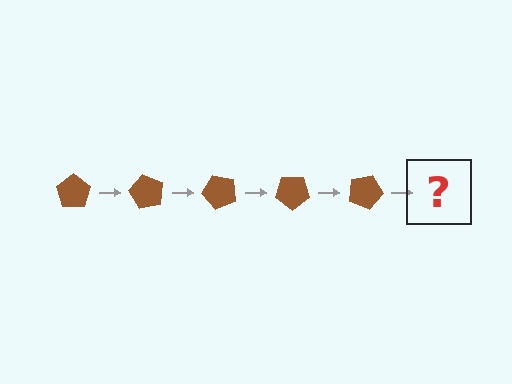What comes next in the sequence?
The next element should be a brown pentagon rotated 300 degrees.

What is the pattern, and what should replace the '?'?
The pattern is that the pentagon rotates 60 degrees each step. The '?' should be a brown pentagon rotated 300 degrees.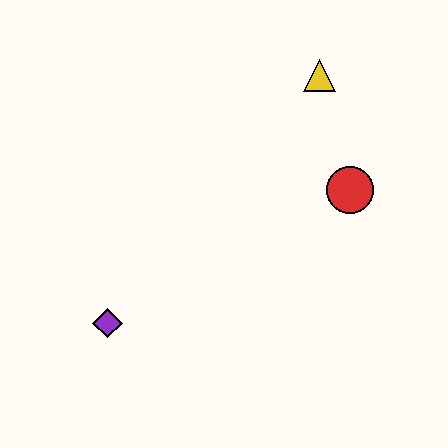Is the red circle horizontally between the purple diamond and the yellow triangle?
No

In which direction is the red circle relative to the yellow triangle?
The red circle is below the yellow triangle.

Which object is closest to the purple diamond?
The red circle is closest to the purple diamond.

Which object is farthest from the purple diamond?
The yellow triangle is farthest from the purple diamond.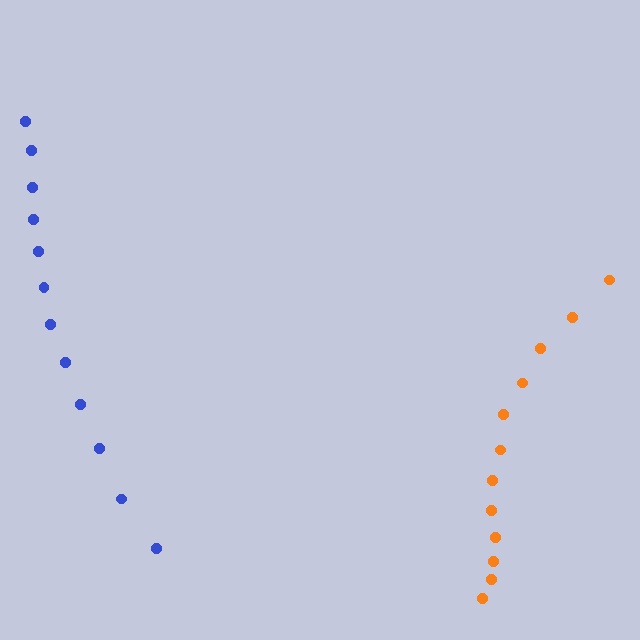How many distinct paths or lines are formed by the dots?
There are 2 distinct paths.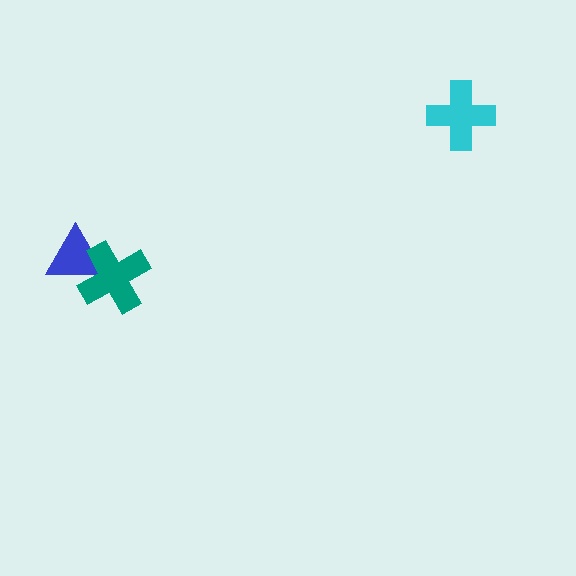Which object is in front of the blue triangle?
The teal cross is in front of the blue triangle.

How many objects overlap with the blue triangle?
1 object overlaps with the blue triangle.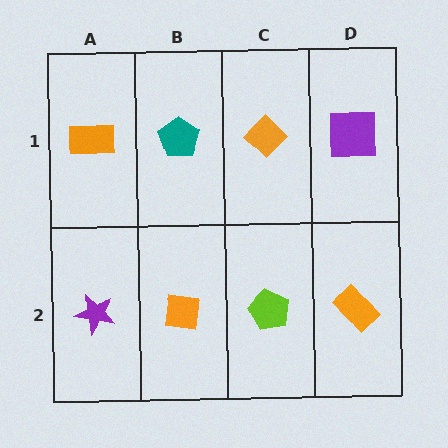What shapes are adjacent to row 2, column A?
An orange rectangle (row 1, column A), an orange square (row 2, column B).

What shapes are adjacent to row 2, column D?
A purple square (row 1, column D), a lime pentagon (row 2, column C).